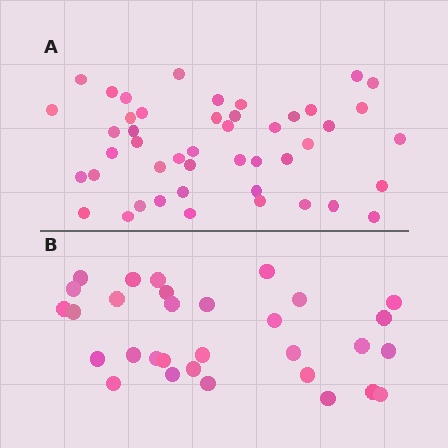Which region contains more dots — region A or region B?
Region A (the top region) has more dots.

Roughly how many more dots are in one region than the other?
Region A has approximately 15 more dots than region B.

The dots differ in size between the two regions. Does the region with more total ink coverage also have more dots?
No. Region B has more total ink coverage because its dots are larger, but region A actually contains more individual dots. Total area can be misleading — the number of items is what matters here.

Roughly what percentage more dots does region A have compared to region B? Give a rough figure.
About 50% more.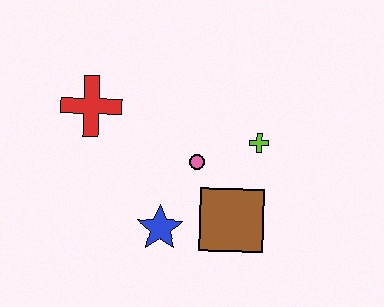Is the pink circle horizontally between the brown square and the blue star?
Yes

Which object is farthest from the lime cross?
The red cross is farthest from the lime cross.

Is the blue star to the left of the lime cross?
Yes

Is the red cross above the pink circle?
Yes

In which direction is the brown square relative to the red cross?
The brown square is to the right of the red cross.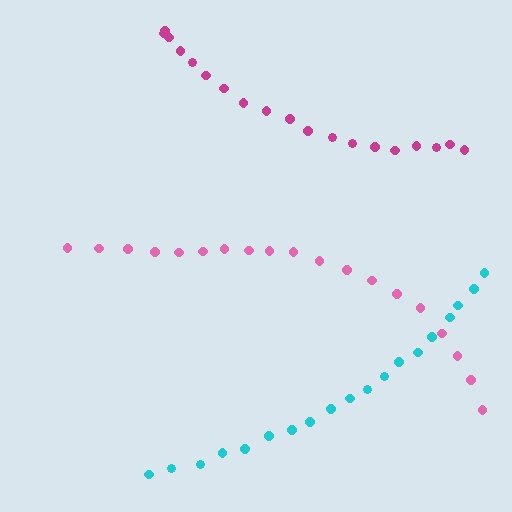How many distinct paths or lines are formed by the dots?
There are 3 distinct paths.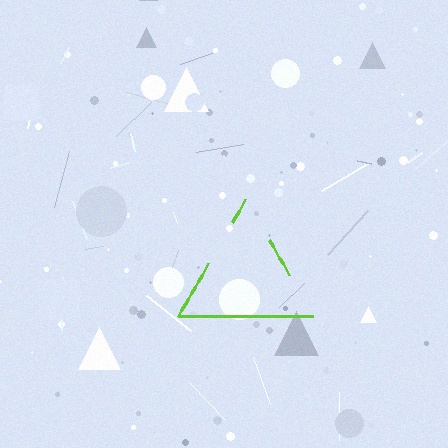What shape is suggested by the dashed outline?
The dashed outline suggests a triangle.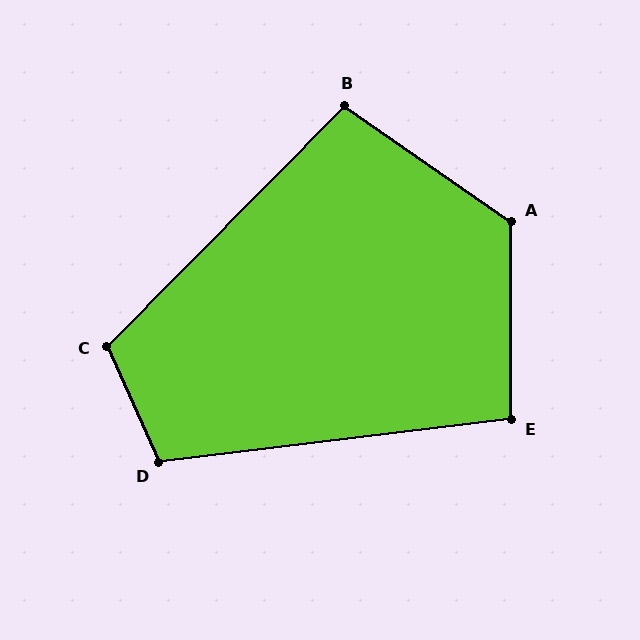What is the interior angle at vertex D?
Approximately 107 degrees (obtuse).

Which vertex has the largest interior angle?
A, at approximately 124 degrees.